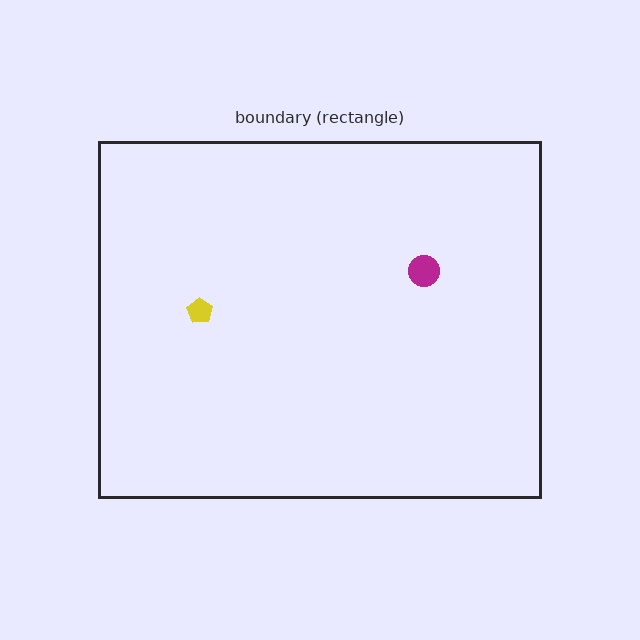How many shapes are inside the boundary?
2 inside, 0 outside.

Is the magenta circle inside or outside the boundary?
Inside.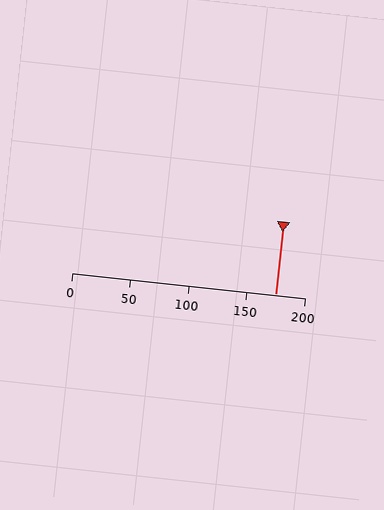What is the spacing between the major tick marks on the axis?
The major ticks are spaced 50 apart.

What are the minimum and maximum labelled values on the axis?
The axis runs from 0 to 200.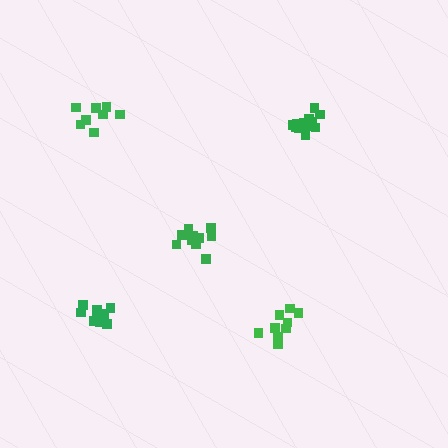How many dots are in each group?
Group 1: 9 dots, Group 2: 14 dots, Group 3: 11 dots, Group 4: 8 dots, Group 5: 9 dots (51 total).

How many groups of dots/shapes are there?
There are 5 groups.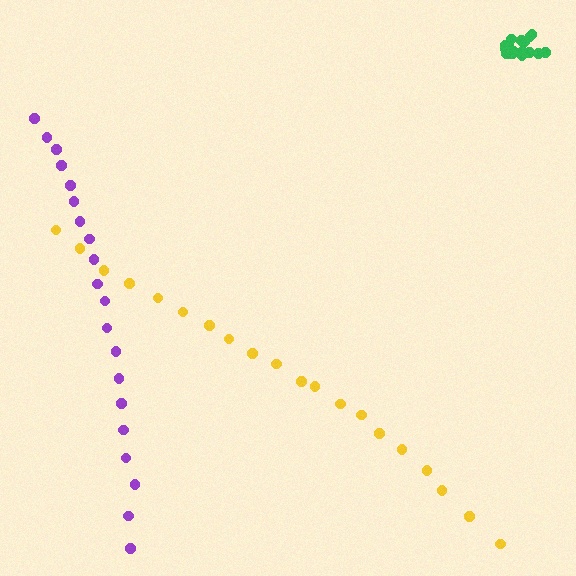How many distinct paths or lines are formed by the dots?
There are 3 distinct paths.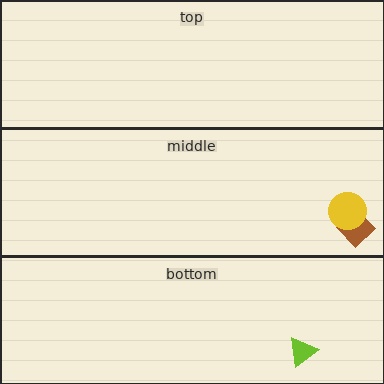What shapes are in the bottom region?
The lime triangle.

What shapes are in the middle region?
The brown diamond, the yellow circle.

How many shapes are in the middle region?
2.